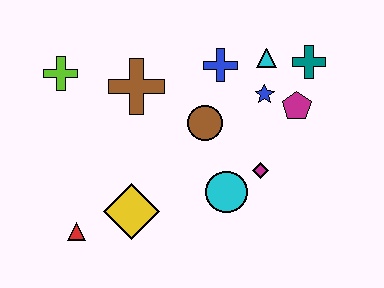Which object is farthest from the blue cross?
The red triangle is farthest from the blue cross.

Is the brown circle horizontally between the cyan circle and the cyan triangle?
No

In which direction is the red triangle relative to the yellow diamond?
The red triangle is to the left of the yellow diamond.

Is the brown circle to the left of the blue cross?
Yes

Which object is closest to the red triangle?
The yellow diamond is closest to the red triangle.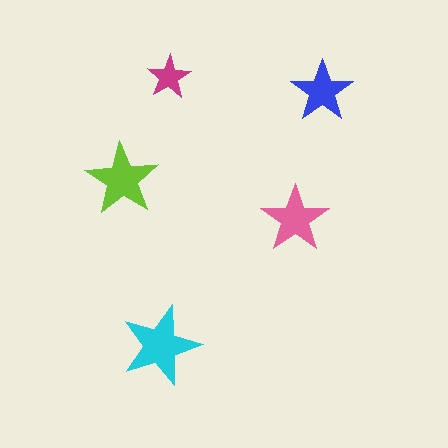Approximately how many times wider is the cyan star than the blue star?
About 1.5 times wider.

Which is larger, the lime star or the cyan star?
The cyan one.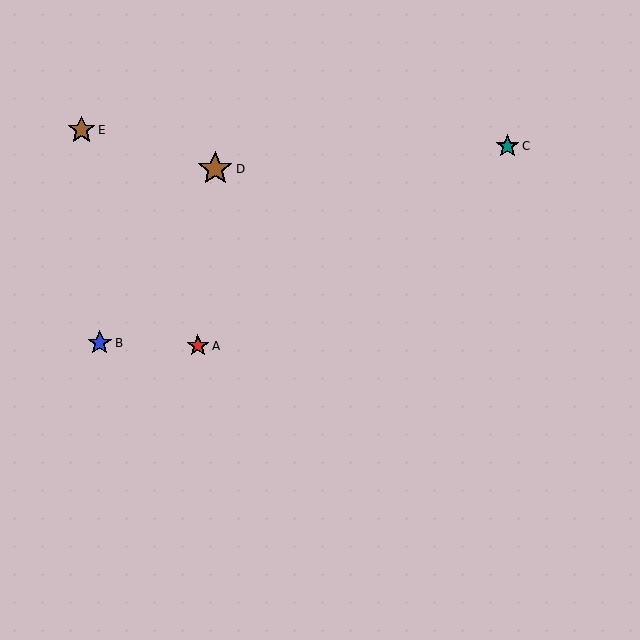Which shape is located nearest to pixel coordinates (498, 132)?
The teal star (labeled C) at (507, 146) is nearest to that location.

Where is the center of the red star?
The center of the red star is at (198, 346).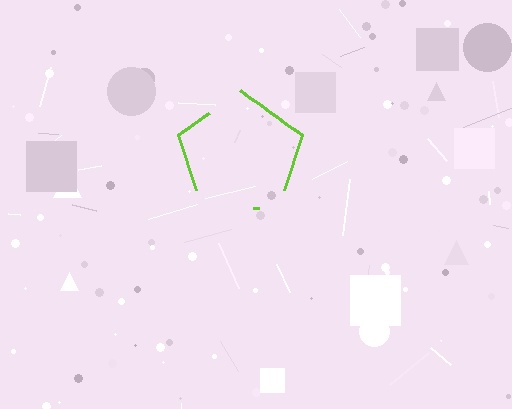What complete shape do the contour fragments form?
The contour fragments form a pentagon.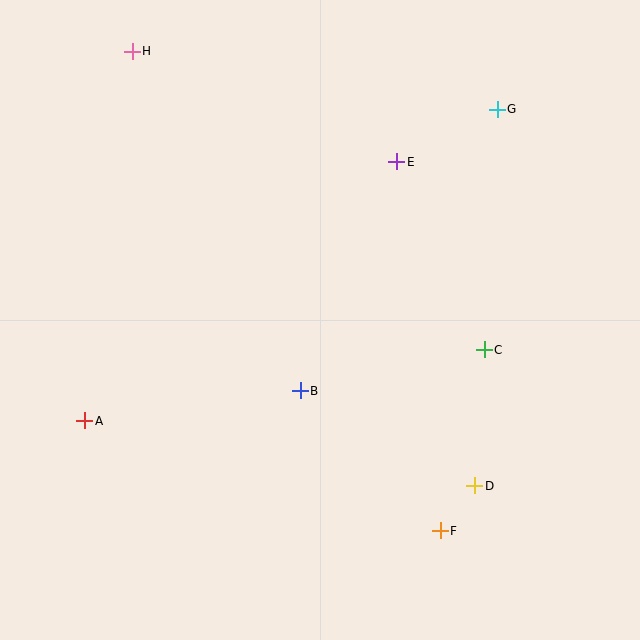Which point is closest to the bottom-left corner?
Point A is closest to the bottom-left corner.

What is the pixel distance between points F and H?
The distance between F and H is 570 pixels.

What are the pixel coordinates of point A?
Point A is at (85, 421).